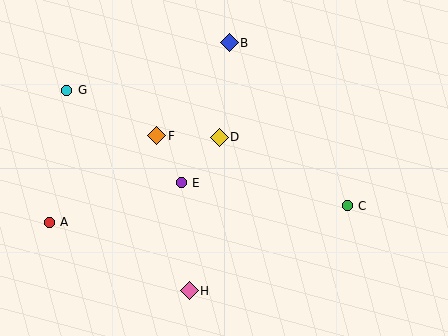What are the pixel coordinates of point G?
Point G is at (67, 90).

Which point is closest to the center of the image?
Point D at (219, 137) is closest to the center.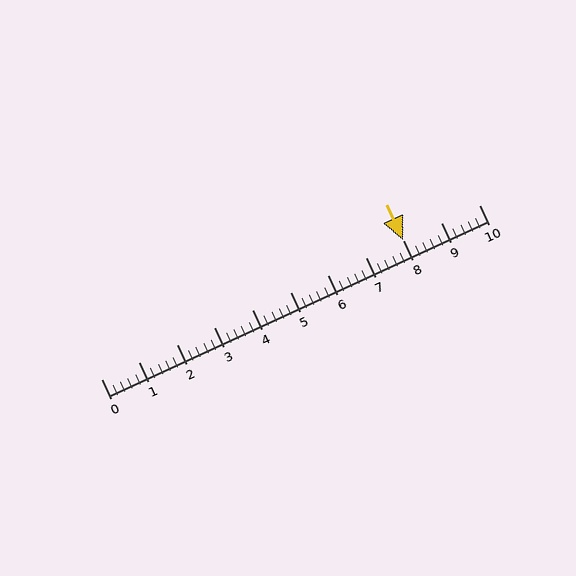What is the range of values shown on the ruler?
The ruler shows values from 0 to 10.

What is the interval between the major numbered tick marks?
The major tick marks are spaced 1 units apart.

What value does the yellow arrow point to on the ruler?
The yellow arrow points to approximately 8.0.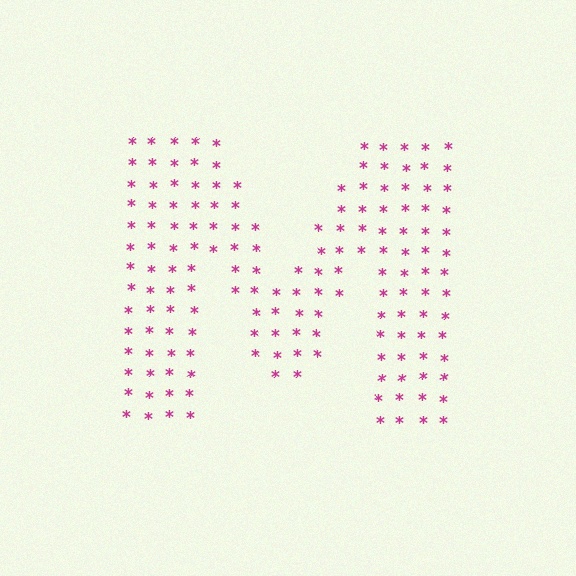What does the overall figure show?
The overall figure shows the letter M.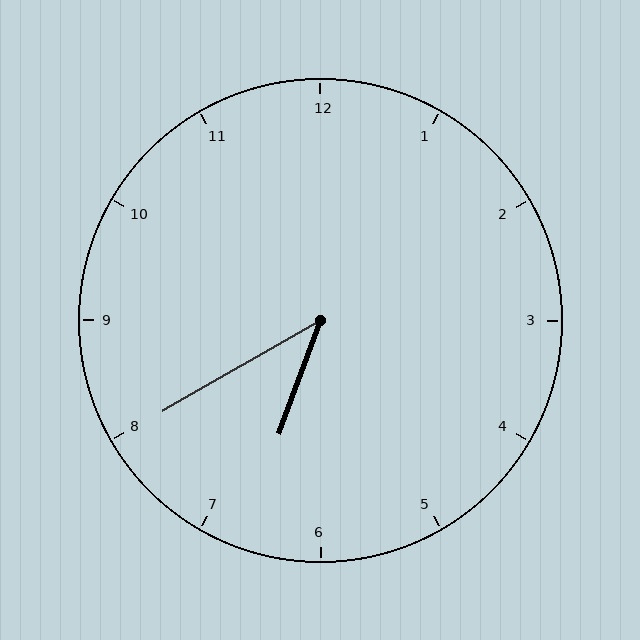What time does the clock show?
6:40.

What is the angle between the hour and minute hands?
Approximately 40 degrees.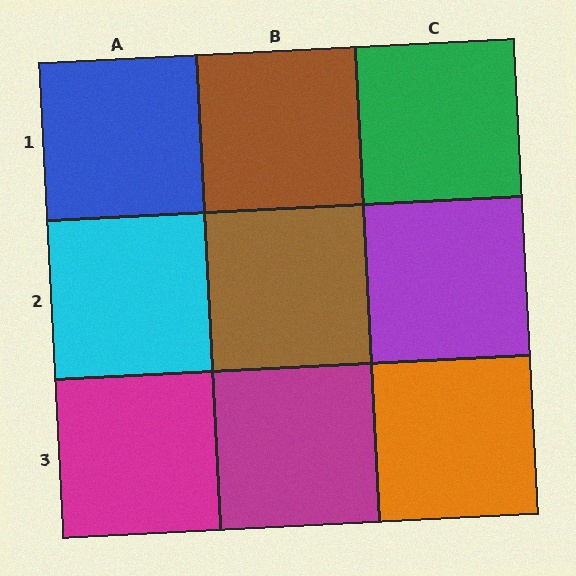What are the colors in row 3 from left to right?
Magenta, magenta, orange.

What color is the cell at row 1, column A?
Blue.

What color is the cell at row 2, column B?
Brown.